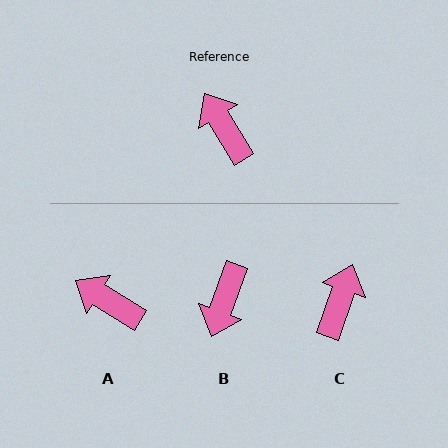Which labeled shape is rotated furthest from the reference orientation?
B, about 129 degrees away.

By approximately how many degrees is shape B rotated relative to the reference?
Approximately 129 degrees counter-clockwise.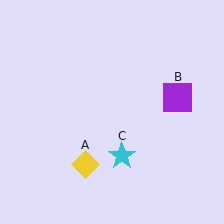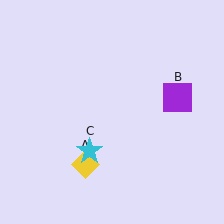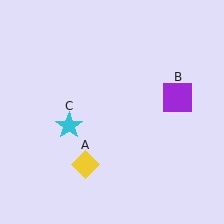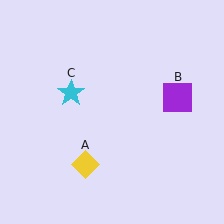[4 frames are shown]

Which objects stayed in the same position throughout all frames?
Yellow diamond (object A) and purple square (object B) remained stationary.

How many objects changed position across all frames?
1 object changed position: cyan star (object C).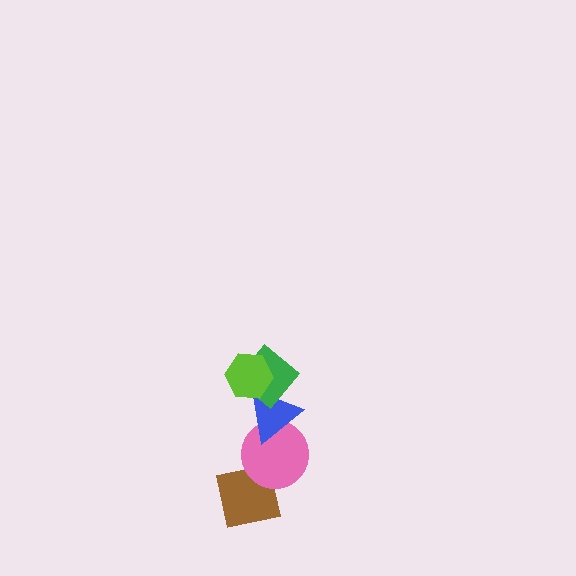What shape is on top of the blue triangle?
The green diamond is on top of the blue triangle.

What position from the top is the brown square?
The brown square is 5th from the top.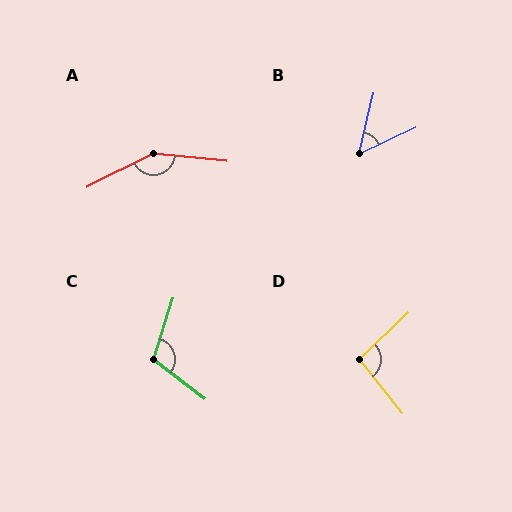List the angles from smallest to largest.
B (51°), D (95°), C (110°), A (147°).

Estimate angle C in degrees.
Approximately 110 degrees.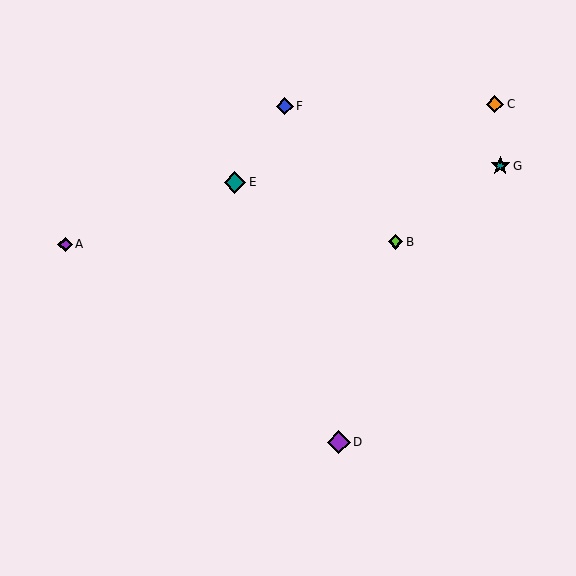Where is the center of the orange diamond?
The center of the orange diamond is at (495, 104).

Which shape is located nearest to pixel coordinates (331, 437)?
The purple diamond (labeled D) at (339, 442) is nearest to that location.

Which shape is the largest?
The purple diamond (labeled D) is the largest.